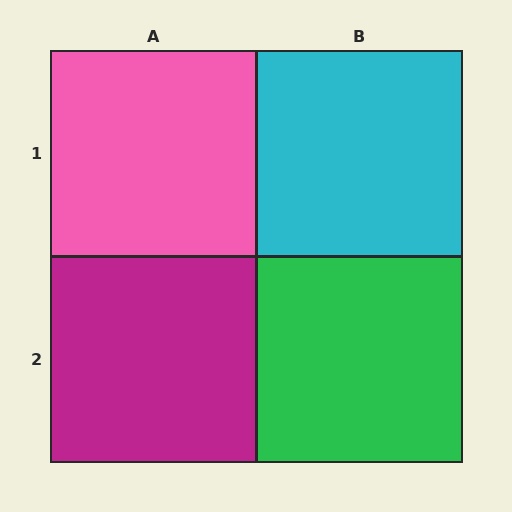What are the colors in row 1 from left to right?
Pink, cyan.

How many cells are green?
1 cell is green.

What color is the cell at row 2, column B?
Green.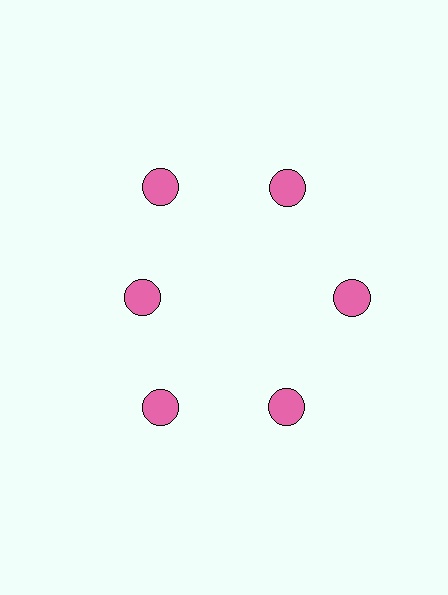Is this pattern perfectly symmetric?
No. The 6 pink circles are arranged in a ring, but one element near the 9 o'clock position is pulled inward toward the center, breaking the 6-fold rotational symmetry.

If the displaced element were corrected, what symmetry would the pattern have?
It would have 6-fold rotational symmetry — the pattern would map onto itself every 60 degrees.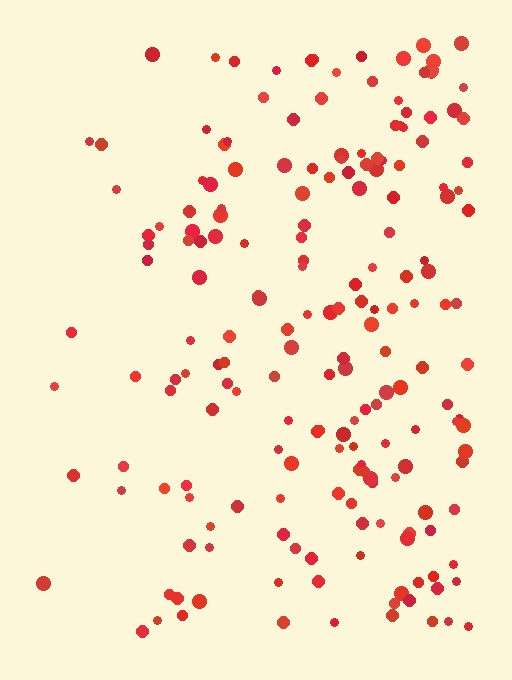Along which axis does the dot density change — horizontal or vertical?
Horizontal.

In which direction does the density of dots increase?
From left to right, with the right side densest.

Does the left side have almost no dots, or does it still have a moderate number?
Still a moderate number, just noticeably fewer than the right.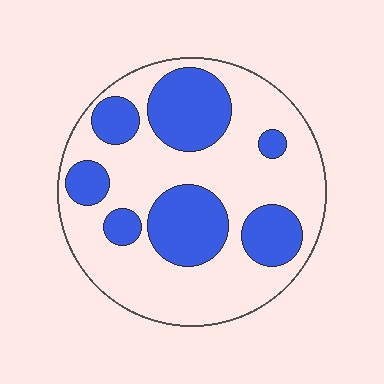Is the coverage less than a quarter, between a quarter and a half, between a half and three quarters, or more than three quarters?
Between a quarter and a half.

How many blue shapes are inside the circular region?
7.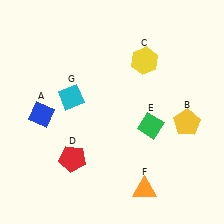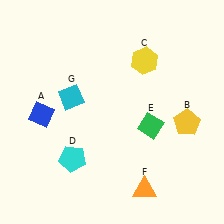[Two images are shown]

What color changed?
The pentagon (D) changed from red in Image 1 to cyan in Image 2.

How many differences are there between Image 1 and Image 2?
There is 1 difference between the two images.